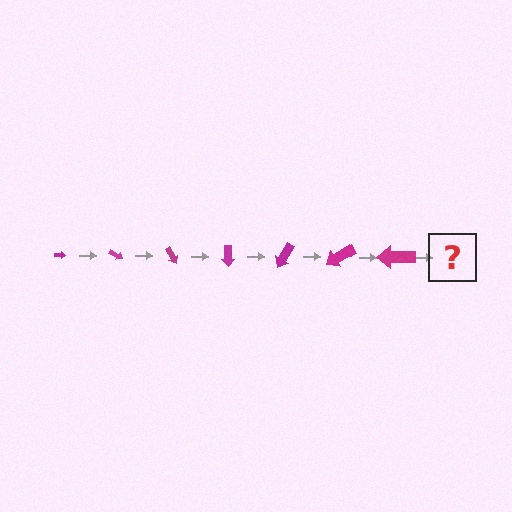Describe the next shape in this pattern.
It should be an arrow, larger than the previous one and rotated 210 degrees from the start.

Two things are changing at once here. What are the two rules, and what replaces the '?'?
The two rules are that the arrow grows larger each step and it rotates 30 degrees each step. The '?' should be an arrow, larger than the previous one and rotated 210 degrees from the start.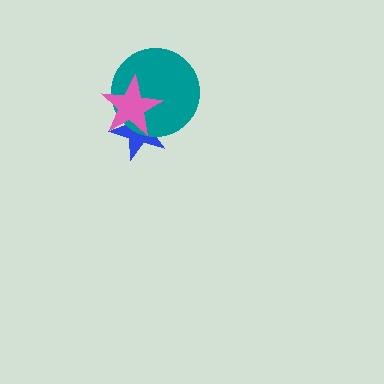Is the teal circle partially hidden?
Yes, it is partially covered by another shape.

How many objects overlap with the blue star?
2 objects overlap with the blue star.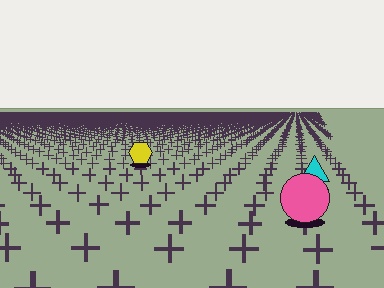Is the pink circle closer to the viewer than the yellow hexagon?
Yes. The pink circle is closer — you can tell from the texture gradient: the ground texture is coarser near it.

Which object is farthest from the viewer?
The yellow hexagon is farthest from the viewer. It appears smaller and the ground texture around it is denser.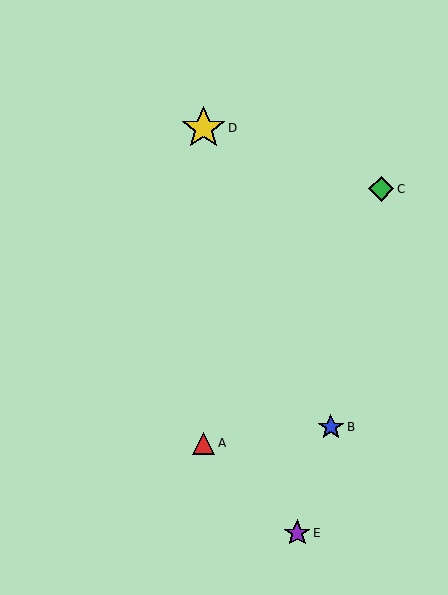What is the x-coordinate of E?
Object E is at x≈297.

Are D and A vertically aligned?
Yes, both are at x≈204.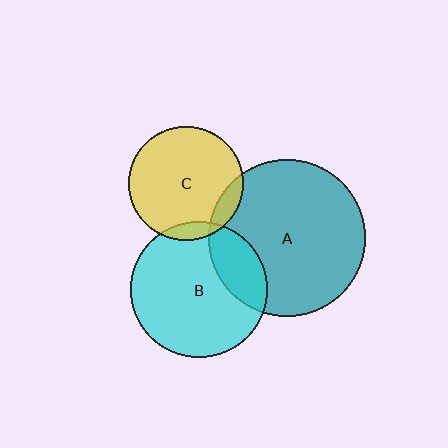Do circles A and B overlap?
Yes.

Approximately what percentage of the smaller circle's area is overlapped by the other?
Approximately 20%.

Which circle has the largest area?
Circle A (teal).